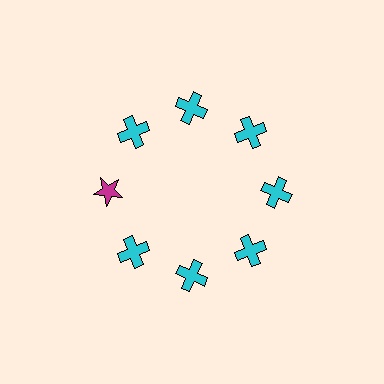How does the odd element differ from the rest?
It differs in both color (magenta instead of cyan) and shape (star instead of cross).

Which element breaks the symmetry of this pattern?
The magenta star at roughly the 9 o'clock position breaks the symmetry. All other shapes are cyan crosses.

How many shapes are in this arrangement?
There are 8 shapes arranged in a ring pattern.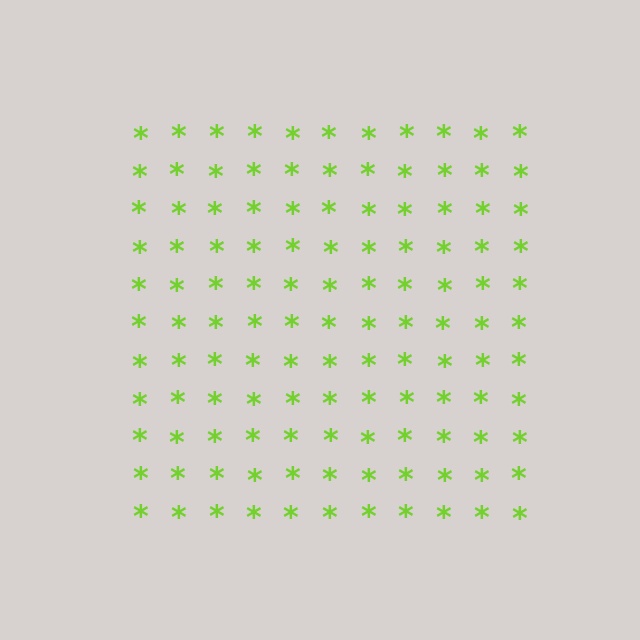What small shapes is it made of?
It is made of small asterisks.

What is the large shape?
The large shape is a square.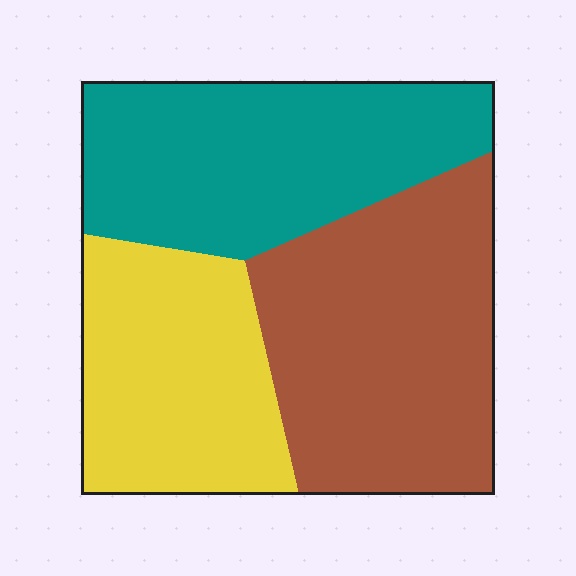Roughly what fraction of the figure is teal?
Teal covers around 35% of the figure.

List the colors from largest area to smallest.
From largest to smallest: brown, teal, yellow.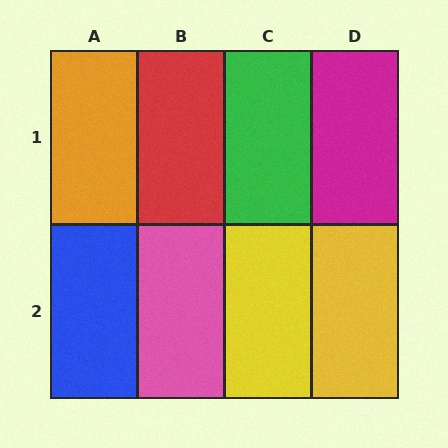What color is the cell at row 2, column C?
Yellow.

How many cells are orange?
1 cell is orange.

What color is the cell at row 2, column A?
Blue.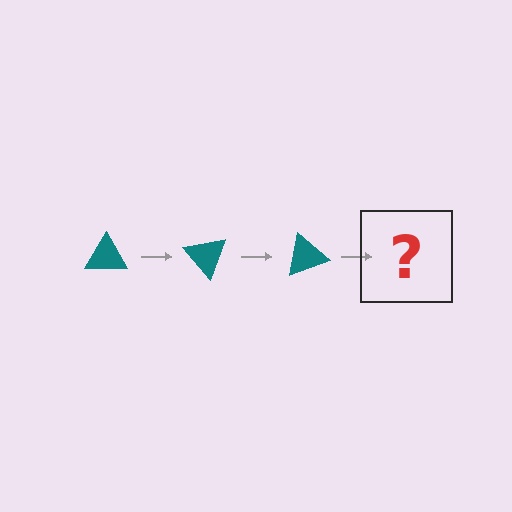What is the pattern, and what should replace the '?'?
The pattern is that the triangle rotates 50 degrees each step. The '?' should be a teal triangle rotated 150 degrees.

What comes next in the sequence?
The next element should be a teal triangle rotated 150 degrees.